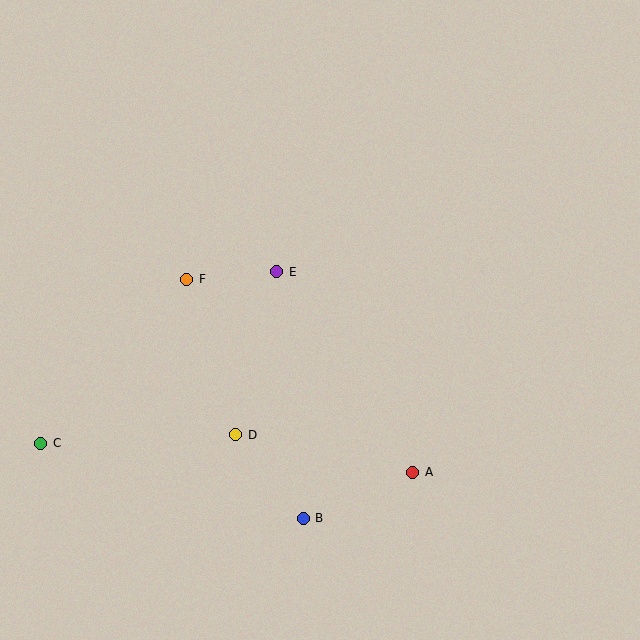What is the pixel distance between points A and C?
The distance between A and C is 373 pixels.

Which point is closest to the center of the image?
Point E at (277, 272) is closest to the center.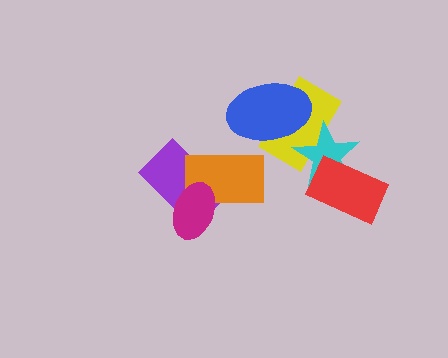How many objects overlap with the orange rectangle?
2 objects overlap with the orange rectangle.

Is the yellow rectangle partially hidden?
Yes, it is partially covered by another shape.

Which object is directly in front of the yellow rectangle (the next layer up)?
The cyan star is directly in front of the yellow rectangle.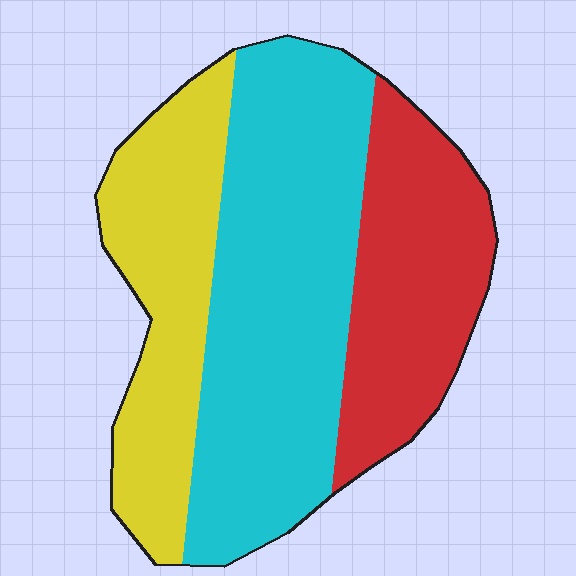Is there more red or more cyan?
Cyan.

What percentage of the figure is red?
Red covers about 25% of the figure.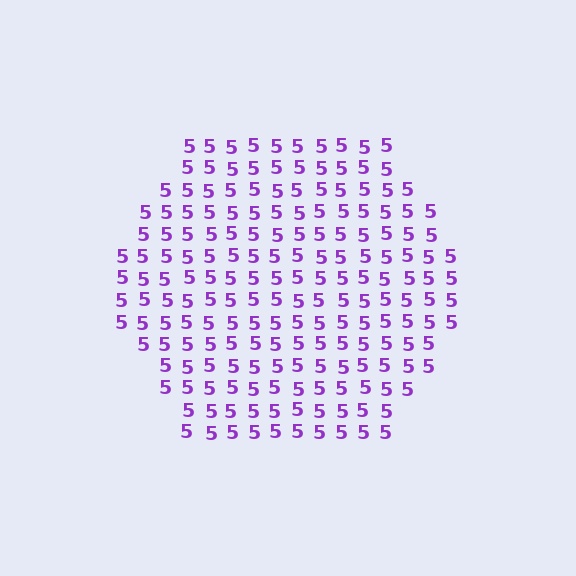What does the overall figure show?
The overall figure shows a hexagon.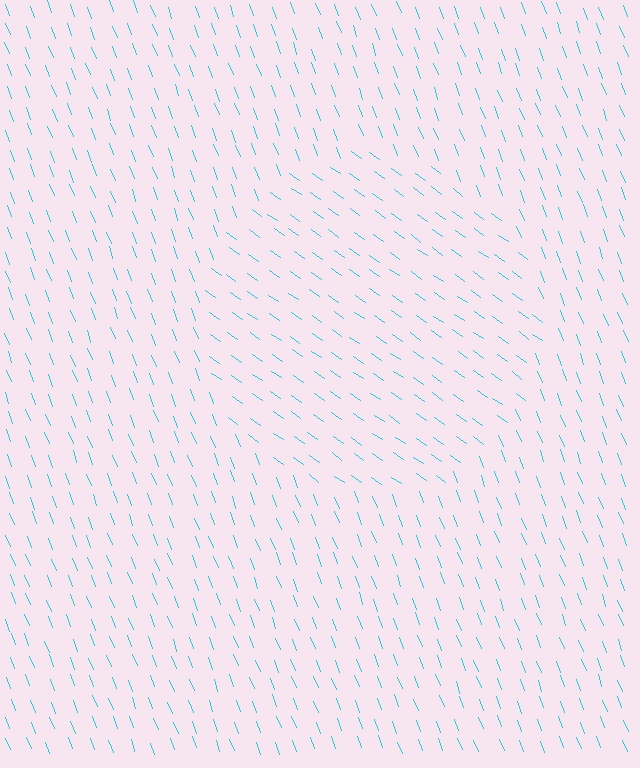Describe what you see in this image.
The image is filled with small cyan line segments. A circle region in the image has lines oriented differently from the surrounding lines, creating a visible texture boundary.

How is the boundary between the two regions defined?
The boundary is defined purely by a change in line orientation (approximately 34 degrees difference). All lines are the same color and thickness.